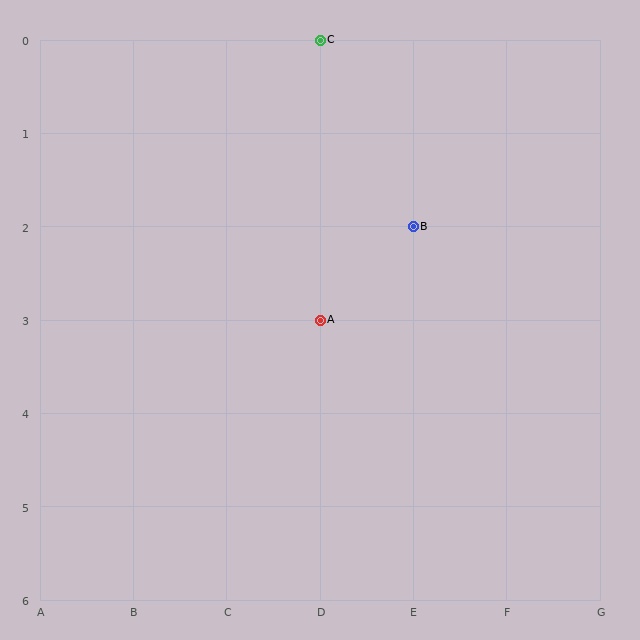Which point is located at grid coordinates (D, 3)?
Point A is at (D, 3).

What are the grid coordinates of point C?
Point C is at grid coordinates (D, 0).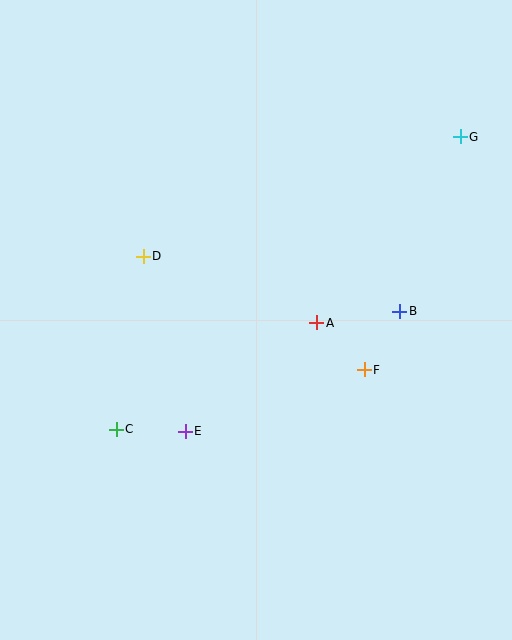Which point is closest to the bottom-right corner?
Point F is closest to the bottom-right corner.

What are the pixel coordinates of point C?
Point C is at (116, 429).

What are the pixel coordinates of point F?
Point F is at (364, 370).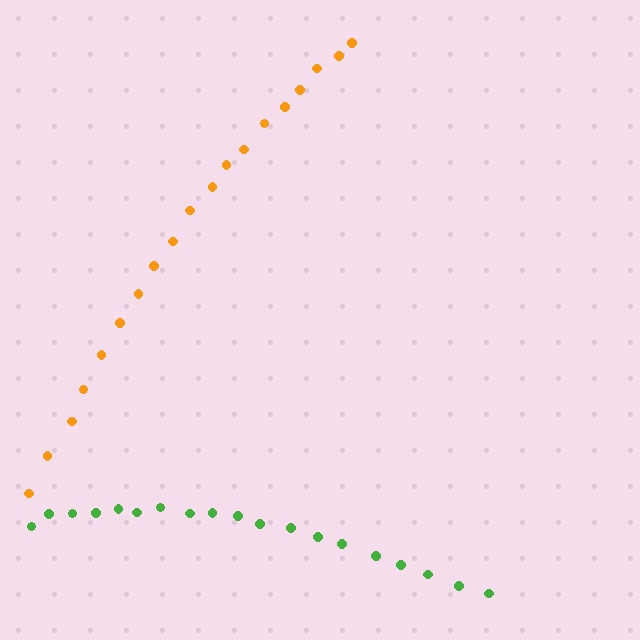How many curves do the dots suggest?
There are 2 distinct paths.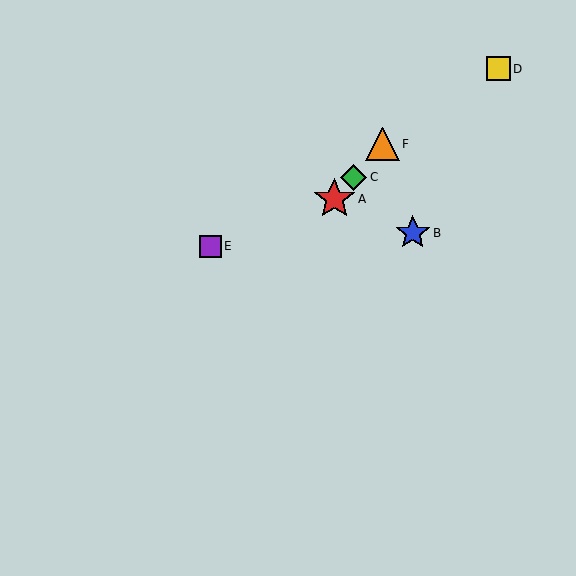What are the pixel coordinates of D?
Object D is at (498, 69).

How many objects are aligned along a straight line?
3 objects (A, C, F) are aligned along a straight line.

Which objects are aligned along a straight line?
Objects A, C, F are aligned along a straight line.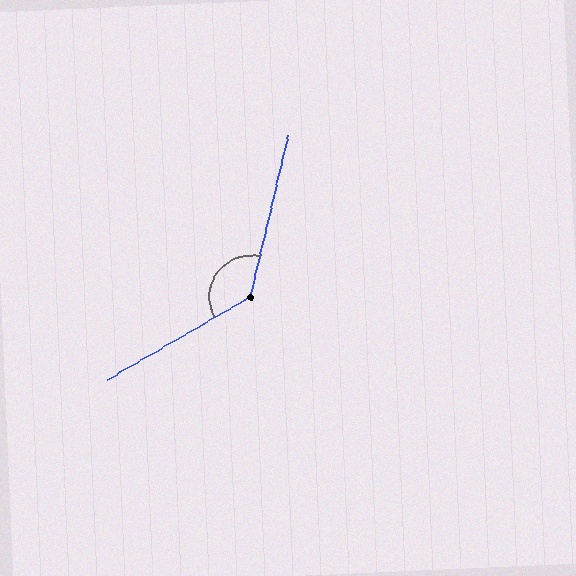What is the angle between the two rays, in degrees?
Approximately 133 degrees.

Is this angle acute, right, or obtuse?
It is obtuse.